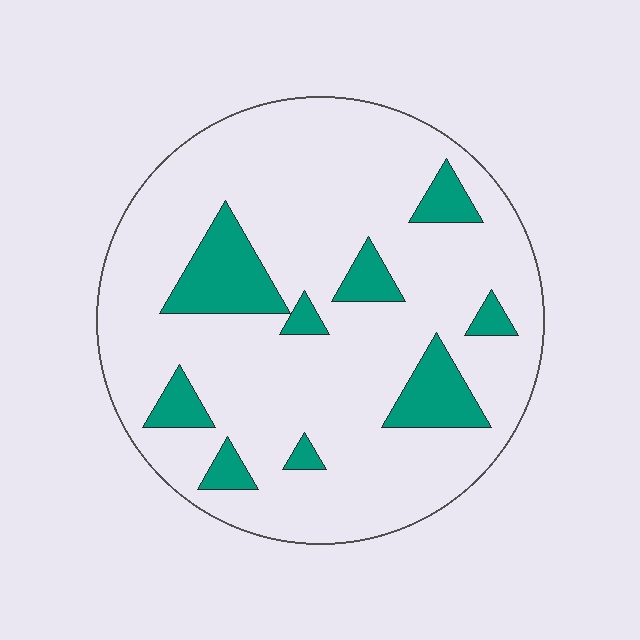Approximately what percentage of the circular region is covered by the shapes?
Approximately 15%.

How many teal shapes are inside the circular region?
9.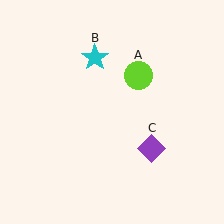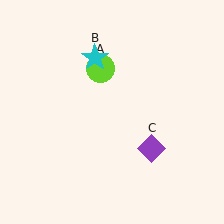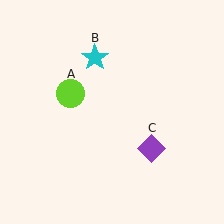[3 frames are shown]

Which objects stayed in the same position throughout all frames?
Cyan star (object B) and purple diamond (object C) remained stationary.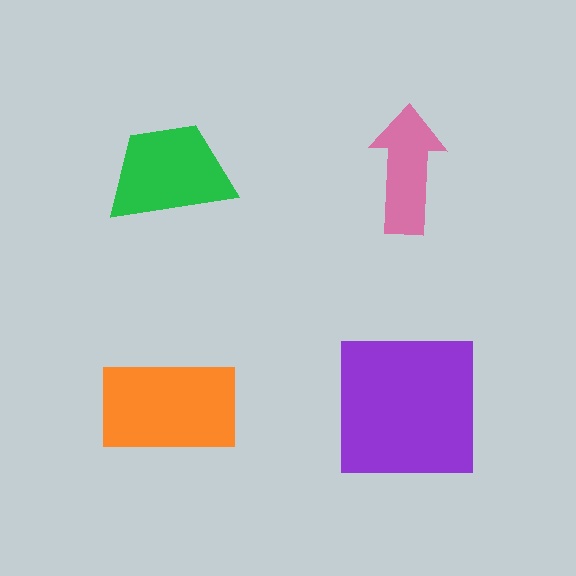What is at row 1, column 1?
A green trapezoid.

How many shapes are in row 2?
2 shapes.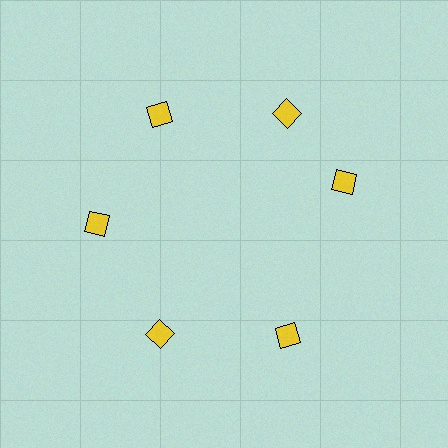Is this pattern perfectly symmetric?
No. The 6 yellow diamonds are arranged in a ring, but one element near the 3 o'clock position is rotated out of alignment along the ring, breaking the 6-fold rotational symmetry.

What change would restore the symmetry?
The symmetry would be restored by rotating it back into even spacing with its neighbors so that all 6 diamonds sit at equal angles and equal distance from the center.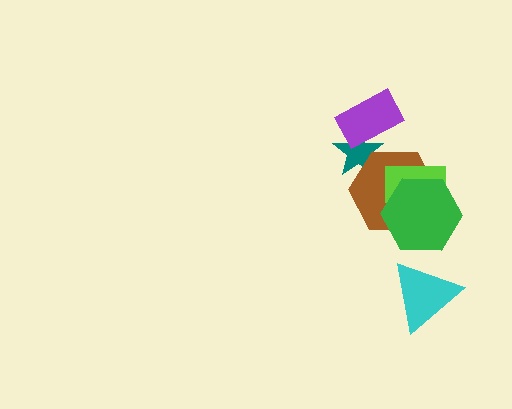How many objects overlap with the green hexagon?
2 objects overlap with the green hexagon.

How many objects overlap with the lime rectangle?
2 objects overlap with the lime rectangle.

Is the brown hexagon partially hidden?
Yes, it is partially covered by another shape.